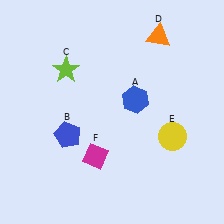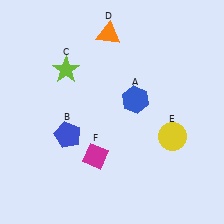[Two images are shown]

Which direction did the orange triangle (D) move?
The orange triangle (D) moved left.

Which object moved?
The orange triangle (D) moved left.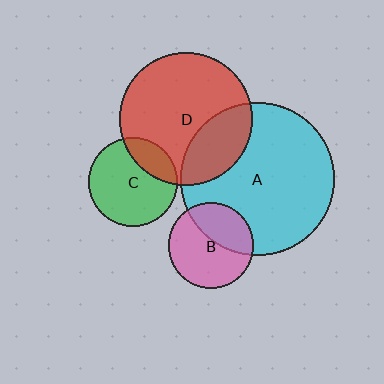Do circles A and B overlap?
Yes.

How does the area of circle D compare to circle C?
Approximately 2.2 times.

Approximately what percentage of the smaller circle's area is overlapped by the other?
Approximately 40%.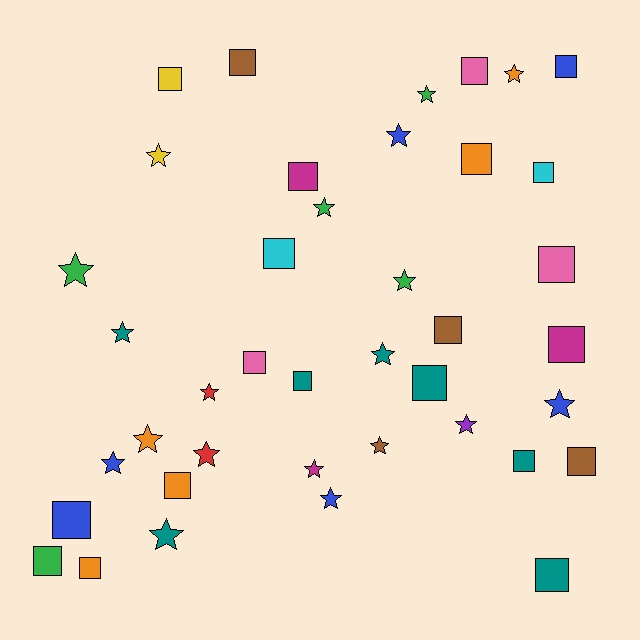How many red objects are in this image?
There are 2 red objects.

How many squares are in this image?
There are 21 squares.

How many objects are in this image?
There are 40 objects.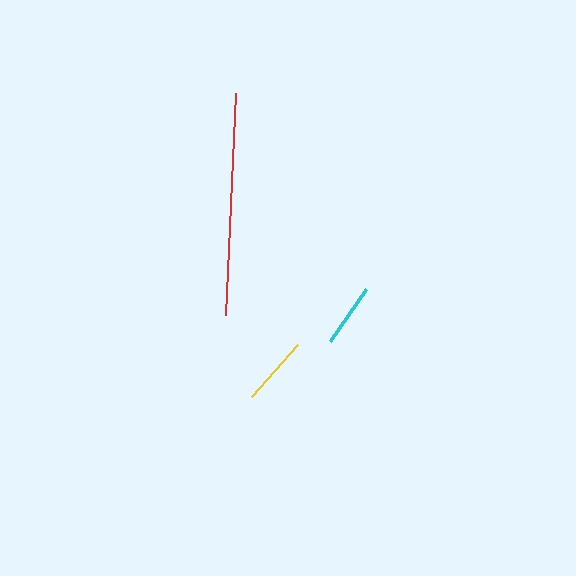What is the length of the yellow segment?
The yellow segment is approximately 70 pixels long.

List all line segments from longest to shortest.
From longest to shortest: red, yellow, cyan.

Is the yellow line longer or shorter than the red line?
The red line is longer than the yellow line.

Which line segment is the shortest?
The cyan line is the shortest at approximately 64 pixels.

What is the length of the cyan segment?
The cyan segment is approximately 64 pixels long.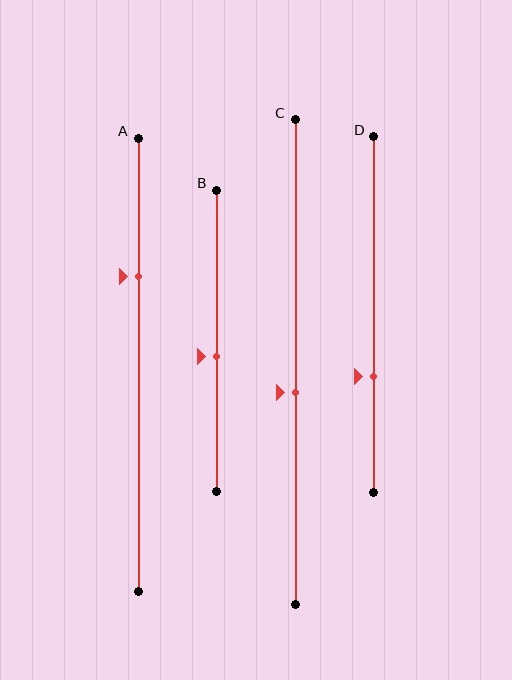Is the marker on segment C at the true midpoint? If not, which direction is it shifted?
No, the marker on segment C is shifted downward by about 6% of the segment length.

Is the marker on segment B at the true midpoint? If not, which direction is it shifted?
No, the marker on segment B is shifted downward by about 5% of the segment length.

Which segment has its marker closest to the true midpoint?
Segment B has its marker closest to the true midpoint.